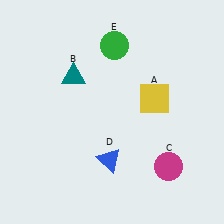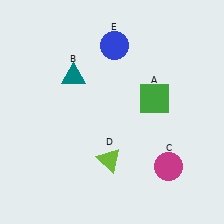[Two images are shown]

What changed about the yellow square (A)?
In Image 1, A is yellow. In Image 2, it changed to green.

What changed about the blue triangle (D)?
In Image 1, D is blue. In Image 2, it changed to lime.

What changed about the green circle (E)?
In Image 1, E is green. In Image 2, it changed to blue.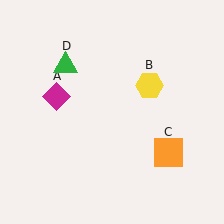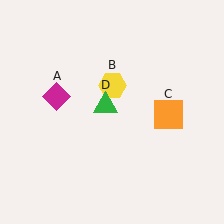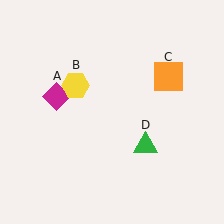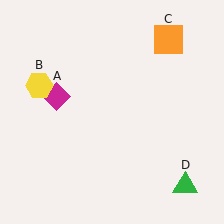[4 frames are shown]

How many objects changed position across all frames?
3 objects changed position: yellow hexagon (object B), orange square (object C), green triangle (object D).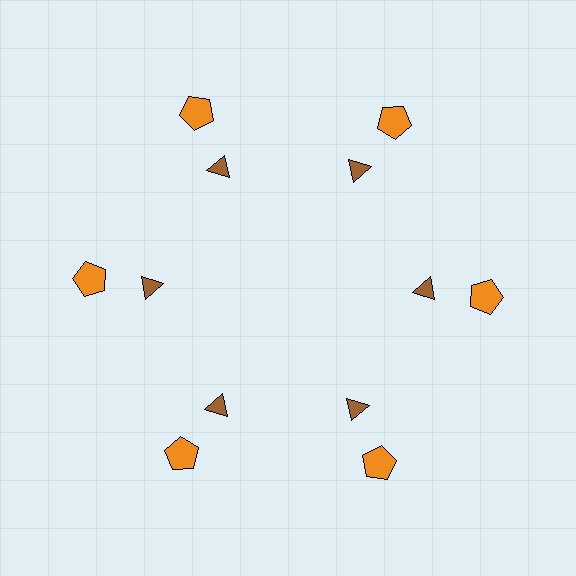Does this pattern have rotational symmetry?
Yes, this pattern has 6-fold rotational symmetry. It looks the same after rotating 60 degrees around the center.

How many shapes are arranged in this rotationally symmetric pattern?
There are 12 shapes, arranged in 6 groups of 2.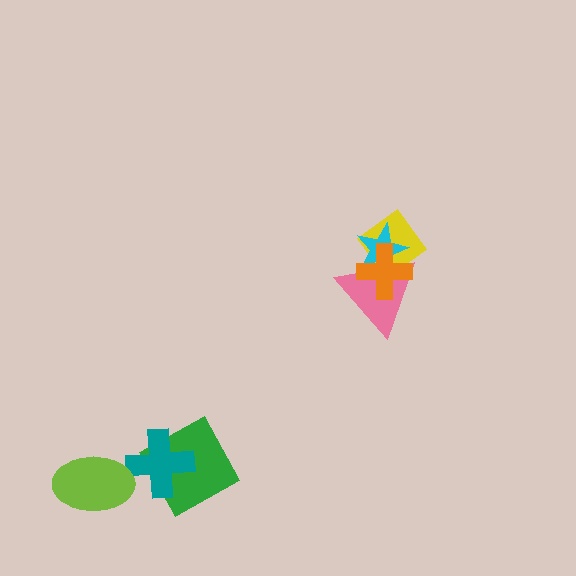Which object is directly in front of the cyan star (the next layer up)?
The pink triangle is directly in front of the cyan star.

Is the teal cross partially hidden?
No, no other shape covers it.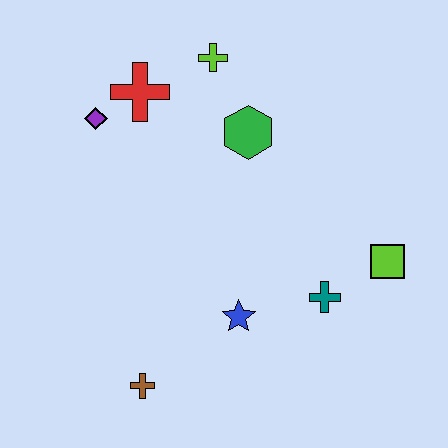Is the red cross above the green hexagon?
Yes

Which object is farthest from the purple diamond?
The lime square is farthest from the purple diamond.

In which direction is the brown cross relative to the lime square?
The brown cross is to the left of the lime square.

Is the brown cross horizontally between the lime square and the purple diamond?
Yes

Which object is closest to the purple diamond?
The red cross is closest to the purple diamond.